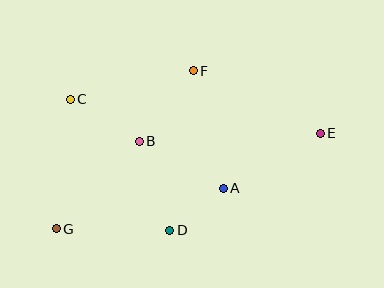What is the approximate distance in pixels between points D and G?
The distance between D and G is approximately 114 pixels.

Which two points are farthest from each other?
Points E and G are farthest from each other.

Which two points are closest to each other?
Points A and D are closest to each other.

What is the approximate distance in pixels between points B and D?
The distance between B and D is approximately 94 pixels.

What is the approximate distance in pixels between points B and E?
The distance between B and E is approximately 181 pixels.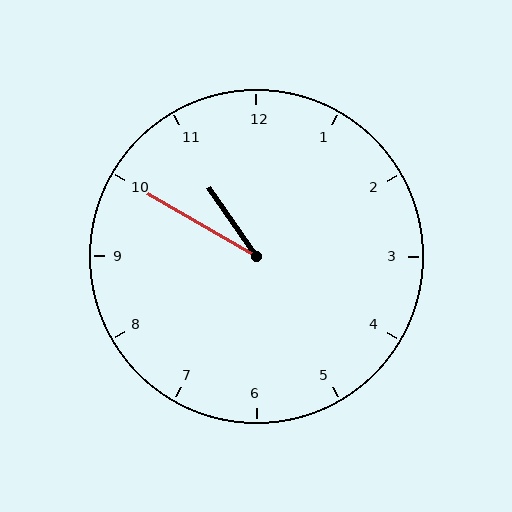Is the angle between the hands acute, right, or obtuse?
It is acute.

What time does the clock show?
10:50.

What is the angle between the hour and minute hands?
Approximately 25 degrees.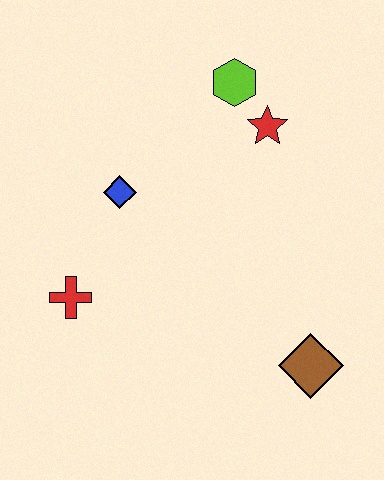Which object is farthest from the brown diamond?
The lime hexagon is farthest from the brown diamond.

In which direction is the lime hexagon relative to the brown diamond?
The lime hexagon is above the brown diamond.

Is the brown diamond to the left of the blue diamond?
No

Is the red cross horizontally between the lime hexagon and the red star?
No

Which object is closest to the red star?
The lime hexagon is closest to the red star.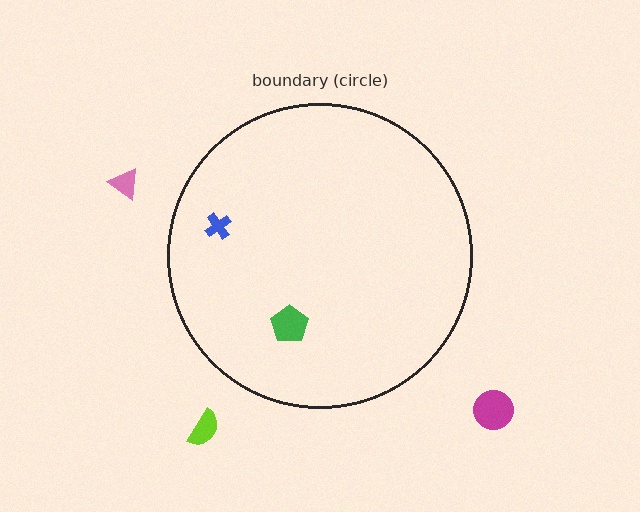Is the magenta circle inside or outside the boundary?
Outside.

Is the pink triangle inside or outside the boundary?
Outside.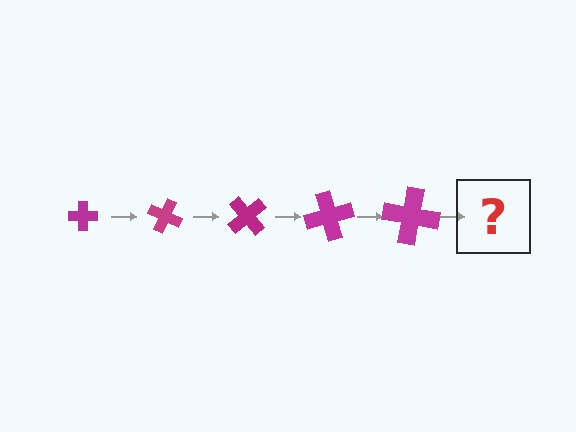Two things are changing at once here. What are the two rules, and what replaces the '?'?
The two rules are that the cross grows larger each step and it rotates 25 degrees each step. The '?' should be a cross, larger than the previous one and rotated 125 degrees from the start.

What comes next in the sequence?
The next element should be a cross, larger than the previous one and rotated 125 degrees from the start.